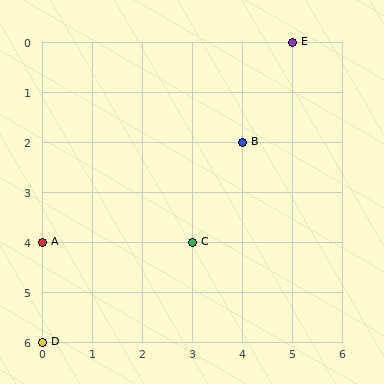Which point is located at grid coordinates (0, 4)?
Point A is at (0, 4).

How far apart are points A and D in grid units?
Points A and D are 2 rows apart.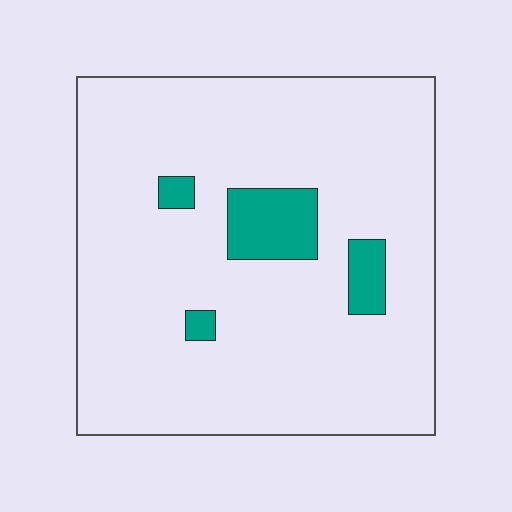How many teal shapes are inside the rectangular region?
4.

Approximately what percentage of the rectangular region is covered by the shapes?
Approximately 10%.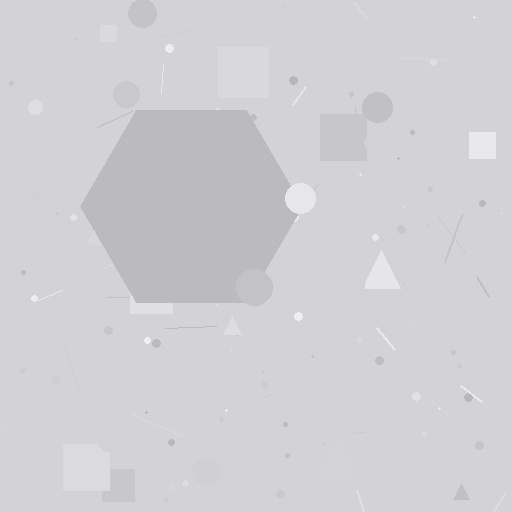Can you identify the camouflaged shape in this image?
The camouflaged shape is a hexagon.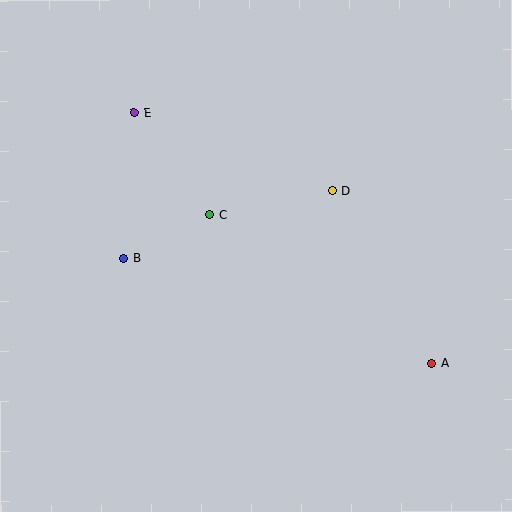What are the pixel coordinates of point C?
Point C is at (210, 215).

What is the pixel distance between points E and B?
The distance between E and B is 146 pixels.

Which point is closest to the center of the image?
Point C at (210, 215) is closest to the center.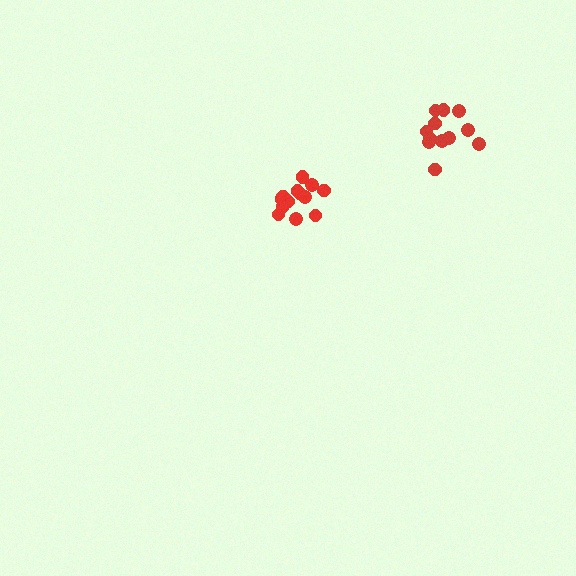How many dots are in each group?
Group 1: 14 dots, Group 2: 12 dots (26 total).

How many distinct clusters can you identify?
There are 2 distinct clusters.